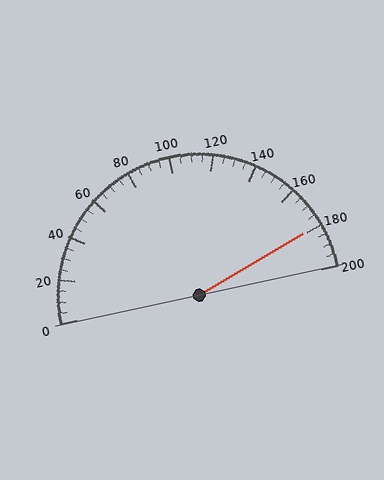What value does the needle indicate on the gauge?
The needle indicates approximately 180.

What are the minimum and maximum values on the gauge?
The gauge ranges from 0 to 200.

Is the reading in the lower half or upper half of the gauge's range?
The reading is in the upper half of the range (0 to 200).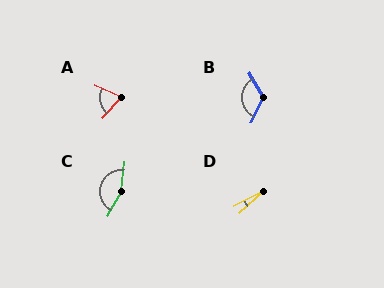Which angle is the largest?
C, at approximately 158 degrees.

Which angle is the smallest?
D, at approximately 15 degrees.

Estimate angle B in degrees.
Approximately 124 degrees.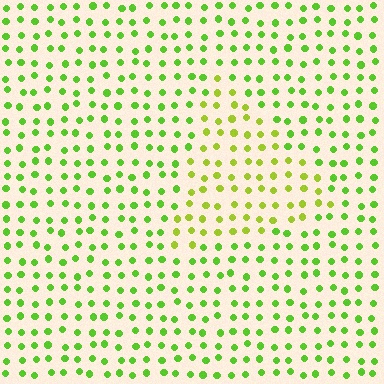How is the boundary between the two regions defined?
The boundary is defined purely by a slight shift in hue (about 27 degrees). Spacing, size, and orientation are identical on both sides.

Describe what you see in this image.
The image is filled with small lime elements in a uniform arrangement. A triangle-shaped region is visible where the elements are tinted to a slightly different hue, forming a subtle color boundary.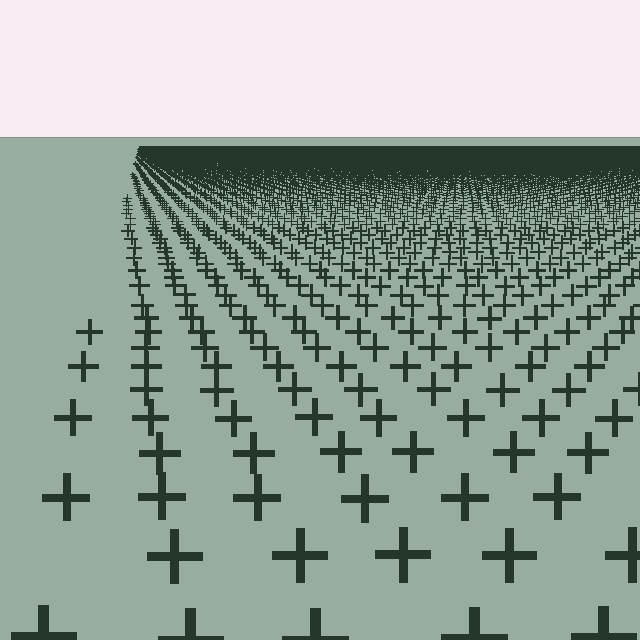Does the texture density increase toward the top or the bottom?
Density increases toward the top.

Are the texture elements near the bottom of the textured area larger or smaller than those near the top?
Larger. Near the bottom, elements are closer to the viewer and appear at a bigger on-screen size.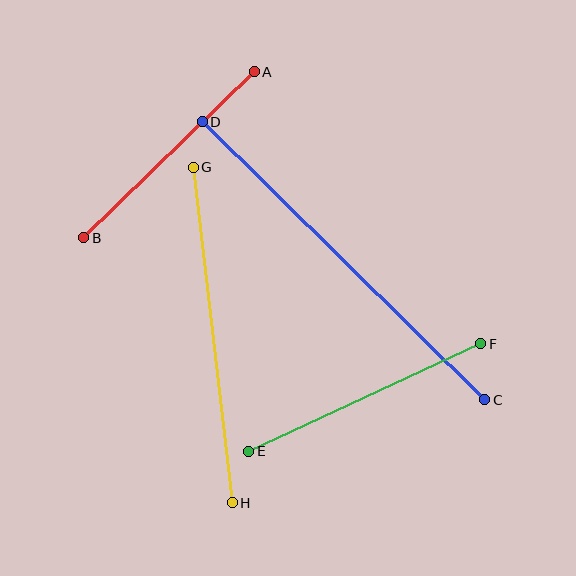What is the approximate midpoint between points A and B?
The midpoint is at approximately (169, 155) pixels.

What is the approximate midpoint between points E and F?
The midpoint is at approximately (365, 397) pixels.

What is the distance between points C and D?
The distance is approximately 396 pixels.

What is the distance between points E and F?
The distance is approximately 256 pixels.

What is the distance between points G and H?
The distance is approximately 338 pixels.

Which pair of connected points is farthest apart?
Points C and D are farthest apart.